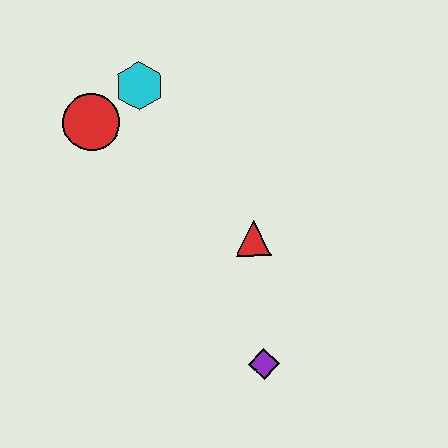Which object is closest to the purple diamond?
The red triangle is closest to the purple diamond.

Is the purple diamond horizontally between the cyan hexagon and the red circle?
No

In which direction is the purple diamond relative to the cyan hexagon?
The purple diamond is below the cyan hexagon.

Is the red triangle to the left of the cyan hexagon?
No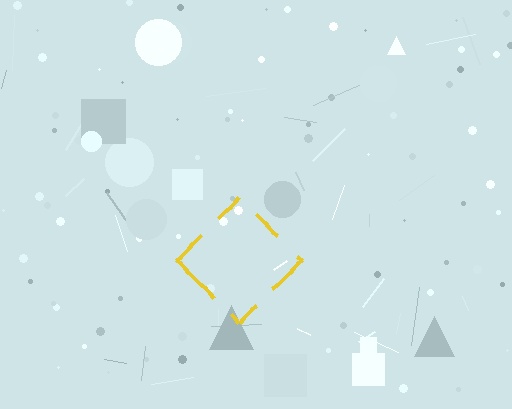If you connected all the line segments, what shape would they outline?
They would outline a diamond.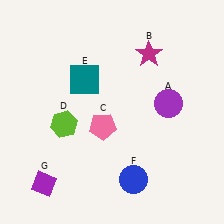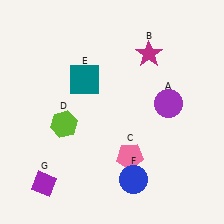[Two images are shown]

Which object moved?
The pink pentagon (C) moved down.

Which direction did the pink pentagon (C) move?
The pink pentagon (C) moved down.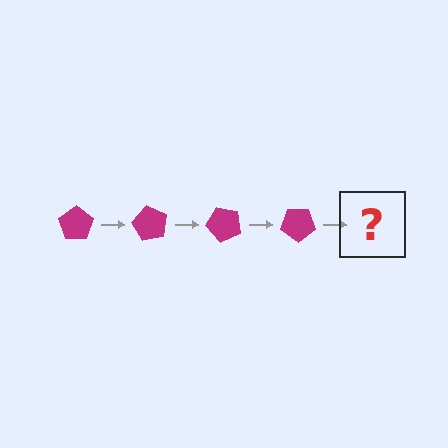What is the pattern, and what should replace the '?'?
The pattern is that the pentagon rotates 60 degrees each step. The '?' should be a magenta pentagon rotated 240 degrees.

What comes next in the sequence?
The next element should be a magenta pentagon rotated 240 degrees.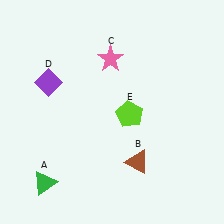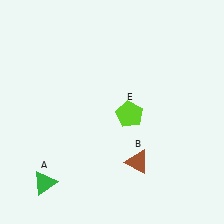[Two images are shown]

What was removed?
The pink star (C), the purple diamond (D) were removed in Image 2.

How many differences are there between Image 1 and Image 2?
There are 2 differences between the two images.